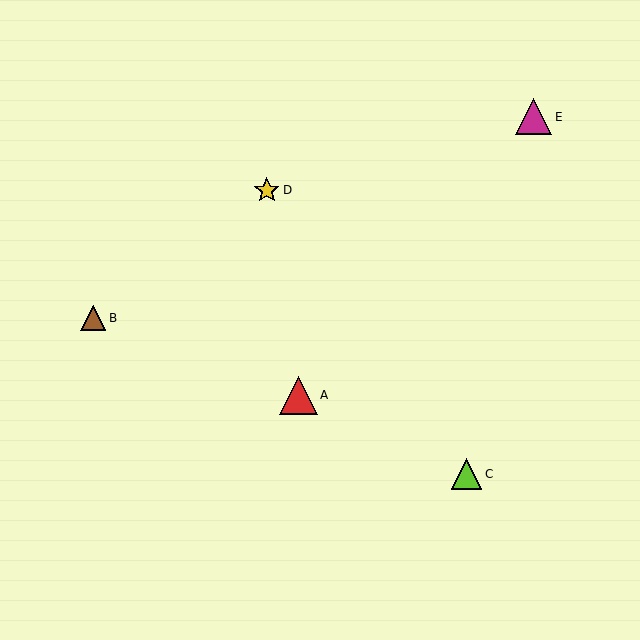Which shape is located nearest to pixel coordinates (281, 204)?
The yellow star (labeled D) at (267, 190) is nearest to that location.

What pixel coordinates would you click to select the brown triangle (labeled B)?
Click at (93, 318) to select the brown triangle B.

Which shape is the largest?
The red triangle (labeled A) is the largest.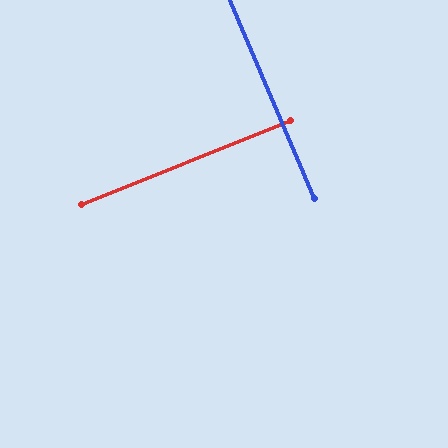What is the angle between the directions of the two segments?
Approximately 89 degrees.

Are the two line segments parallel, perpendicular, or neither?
Perpendicular — they meet at approximately 89°.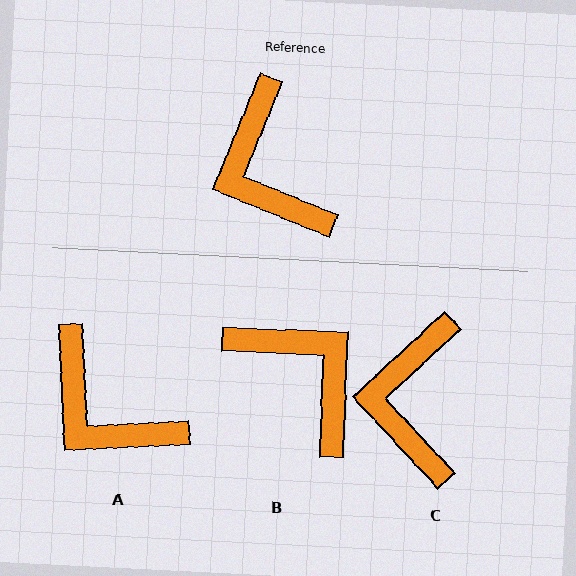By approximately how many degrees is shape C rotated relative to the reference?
Approximately 25 degrees clockwise.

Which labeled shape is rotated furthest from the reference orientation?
B, about 160 degrees away.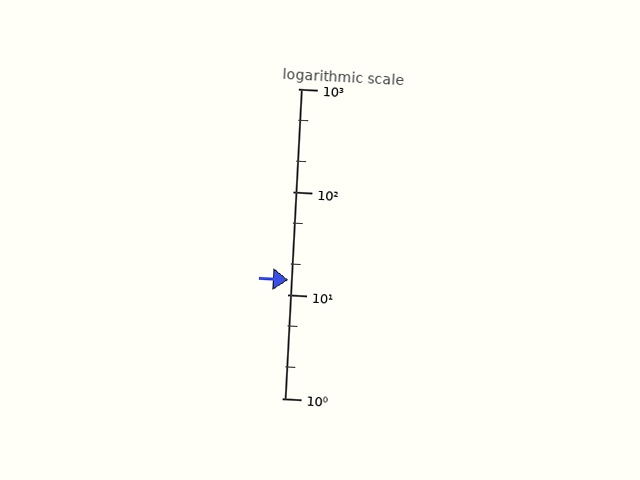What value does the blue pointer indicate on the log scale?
The pointer indicates approximately 14.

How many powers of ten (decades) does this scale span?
The scale spans 3 decades, from 1 to 1000.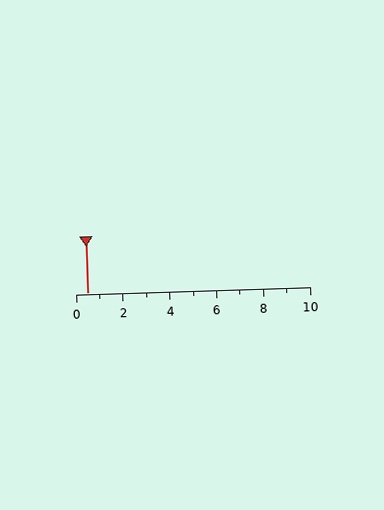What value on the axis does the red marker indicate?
The marker indicates approximately 0.5.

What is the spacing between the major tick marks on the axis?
The major ticks are spaced 2 apart.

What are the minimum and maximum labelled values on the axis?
The axis runs from 0 to 10.